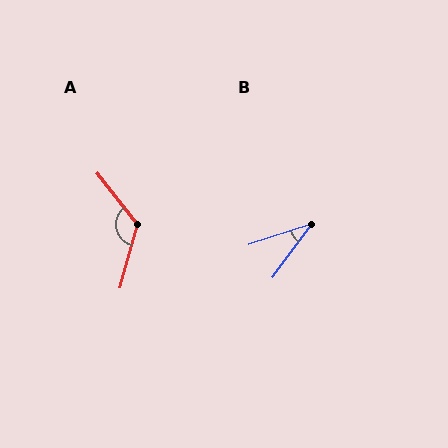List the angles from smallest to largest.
B (35°), A (127°).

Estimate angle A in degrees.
Approximately 127 degrees.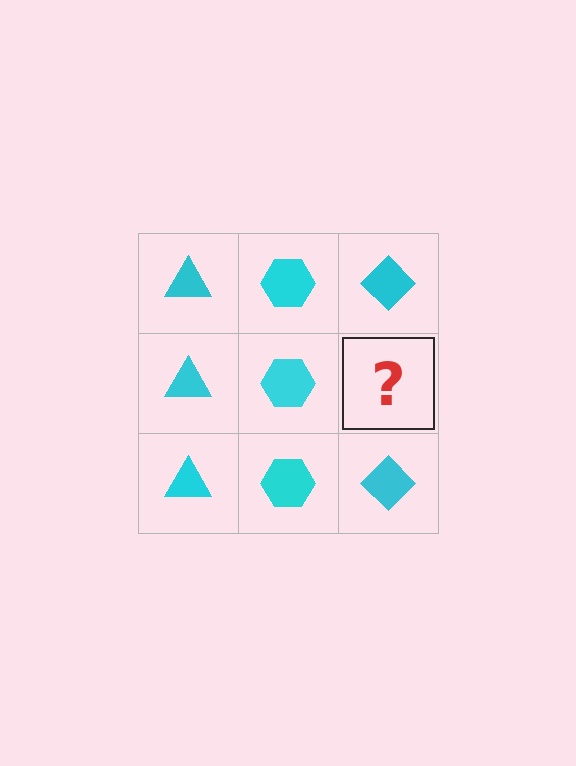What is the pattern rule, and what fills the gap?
The rule is that each column has a consistent shape. The gap should be filled with a cyan diamond.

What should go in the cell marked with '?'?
The missing cell should contain a cyan diamond.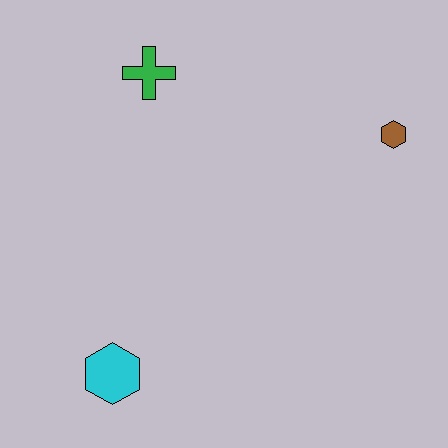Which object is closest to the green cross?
The brown hexagon is closest to the green cross.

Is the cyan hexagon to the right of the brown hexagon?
No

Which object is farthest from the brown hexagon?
The cyan hexagon is farthest from the brown hexagon.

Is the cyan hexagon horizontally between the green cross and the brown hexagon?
No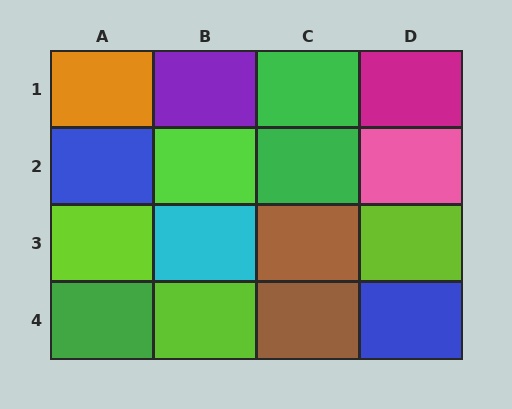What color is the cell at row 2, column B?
Lime.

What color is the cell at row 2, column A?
Blue.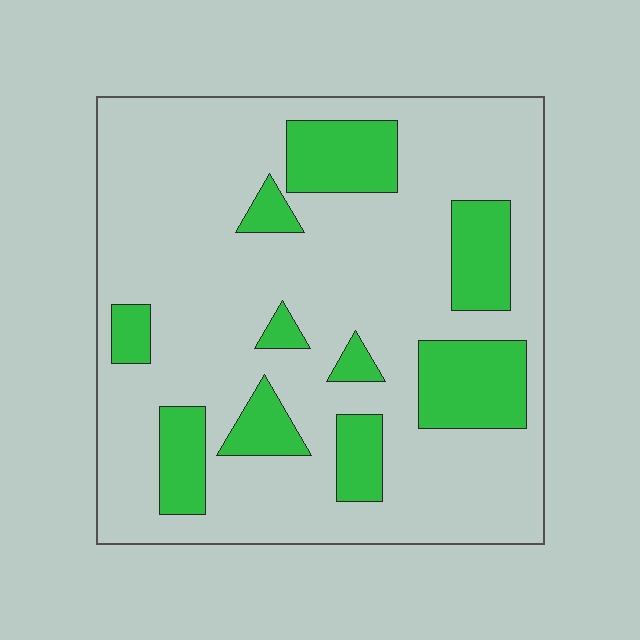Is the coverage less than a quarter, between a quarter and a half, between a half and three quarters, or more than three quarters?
Less than a quarter.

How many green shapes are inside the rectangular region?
10.